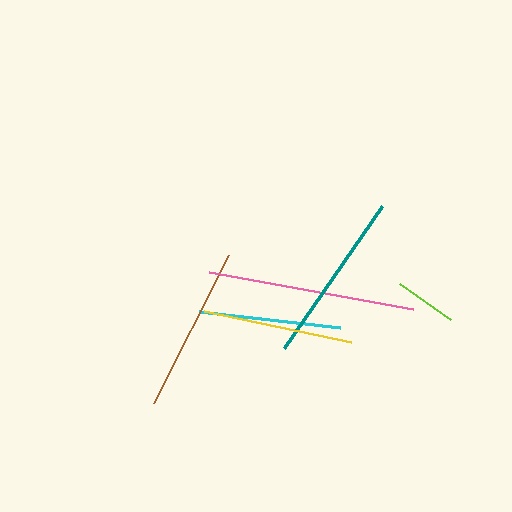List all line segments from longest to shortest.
From longest to shortest: pink, teal, brown, yellow, cyan, lime.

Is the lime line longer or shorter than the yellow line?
The yellow line is longer than the lime line.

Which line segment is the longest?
The pink line is the longest at approximately 207 pixels.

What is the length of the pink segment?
The pink segment is approximately 207 pixels long.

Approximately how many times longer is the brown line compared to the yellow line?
The brown line is approximately 1.1 times the length of the yellow line.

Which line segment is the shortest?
The lime line is the shortest at approximately 62 pixels.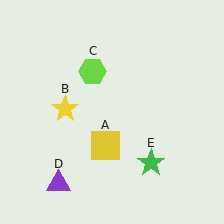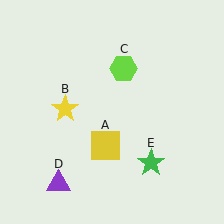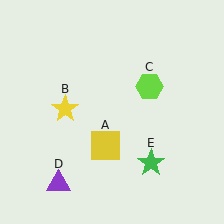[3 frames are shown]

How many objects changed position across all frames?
1 object changed position: lime hexagon (object C).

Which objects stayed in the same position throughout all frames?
Yellow square (object A) and yellow star (object B) and purple triangle (object D) and green star (object E) remained stationary.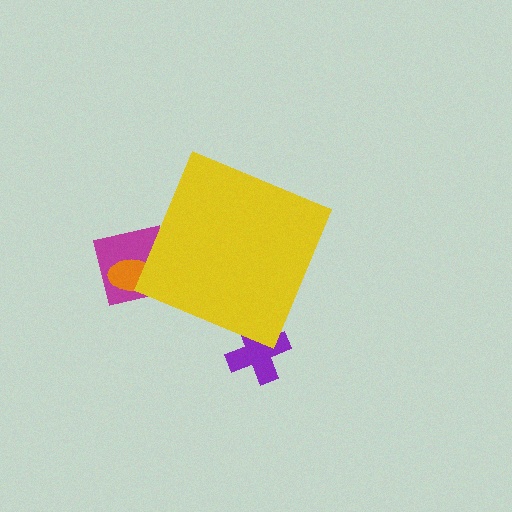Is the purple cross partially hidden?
Yes, the purple cross is partially hidden behind the yellow diamond.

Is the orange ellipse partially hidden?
Yes, the orange ellipse is partially hidden behind the yellow diamond.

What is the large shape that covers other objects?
A yellow diamond.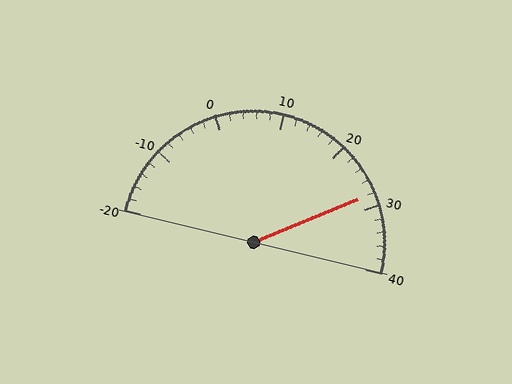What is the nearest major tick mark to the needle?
The nearest major tick mark is 30.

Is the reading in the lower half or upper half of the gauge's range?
The reading is in the upper half of the range (-20 to 40).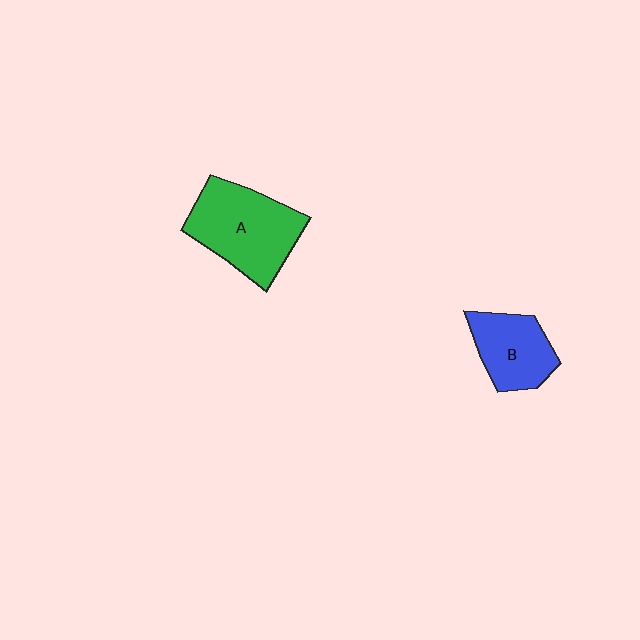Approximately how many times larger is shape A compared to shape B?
Approximately 1.5 times.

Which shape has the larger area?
Shape A (green).